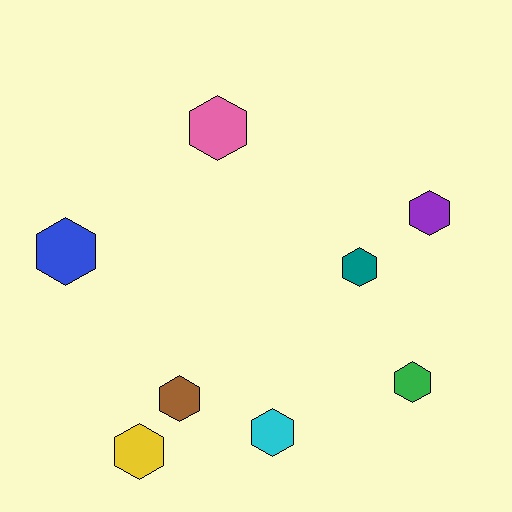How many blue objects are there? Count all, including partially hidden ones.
There is 1 blue object.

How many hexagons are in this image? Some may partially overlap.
There are 8 hexagons.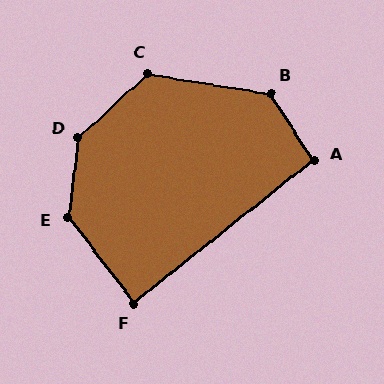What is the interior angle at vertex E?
Approximately 136 degrees (obtuse).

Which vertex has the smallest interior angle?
F, at approximately 88 degrees.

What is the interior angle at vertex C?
Approximately 128 degrees (obtuse).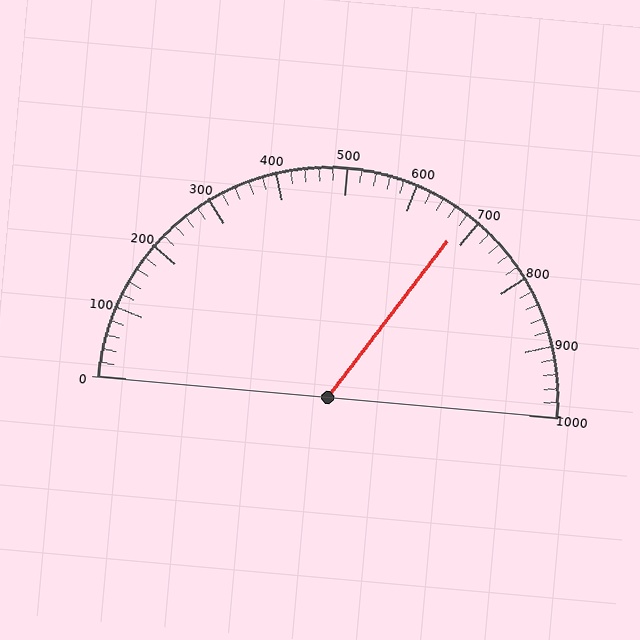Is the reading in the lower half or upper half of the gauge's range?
The reading is in the upper half of the range (0 to 1000).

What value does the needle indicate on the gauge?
The needle indicates approximately 680.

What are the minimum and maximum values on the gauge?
The gauge ranges from 0 to 1000.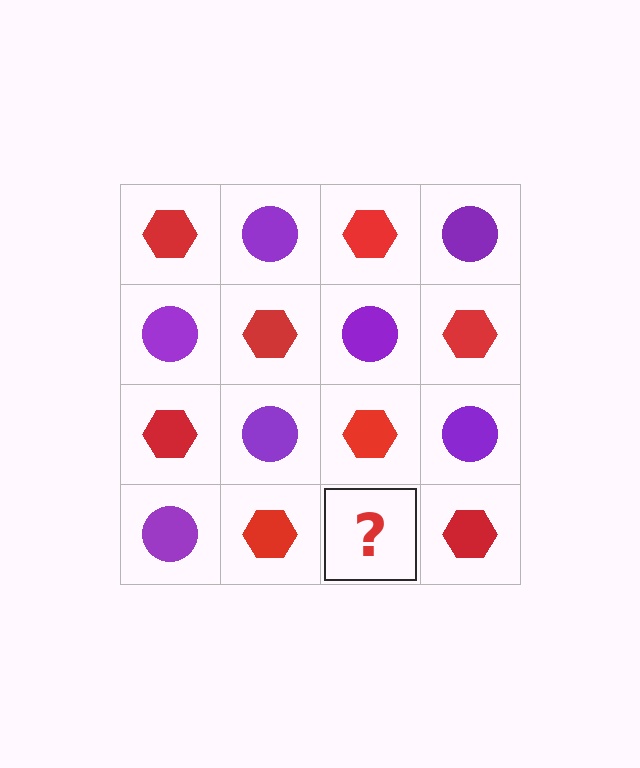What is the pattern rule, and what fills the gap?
The rule is that it alternates red hexagon and purple circle in a checkerboard pattern. The gap should be filled with a purple circle.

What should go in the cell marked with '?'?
The missing cell should contain a purple circle.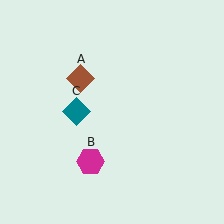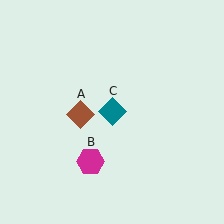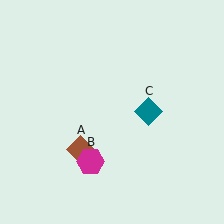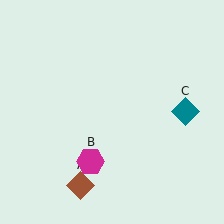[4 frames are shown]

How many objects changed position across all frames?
2 objects changed position: brown diamond (object A), teal diamond (object C).